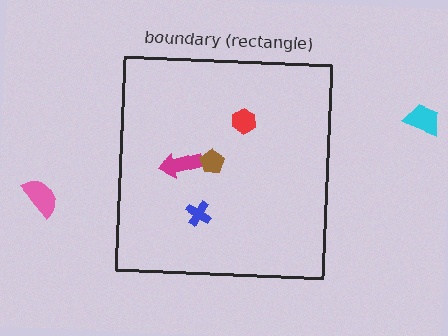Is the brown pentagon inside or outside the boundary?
Inside.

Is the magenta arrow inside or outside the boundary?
Inside.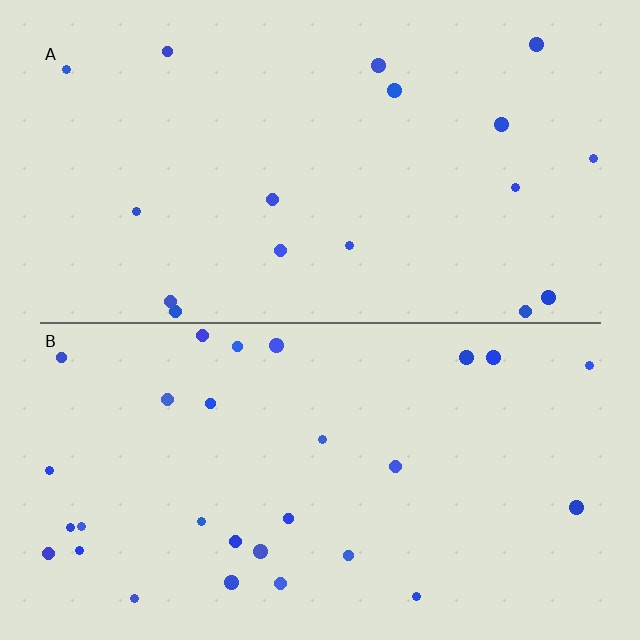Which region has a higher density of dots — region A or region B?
B (the bottom).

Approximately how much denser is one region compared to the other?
Approximately 1.7× — region B over region A.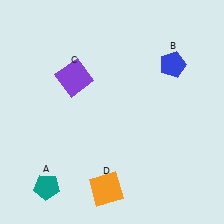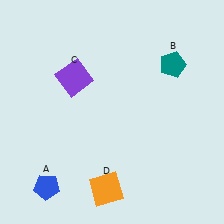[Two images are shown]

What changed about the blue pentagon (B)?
In Image 1, B is blue. In Image 2, it changed to teal.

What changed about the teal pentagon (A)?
In Image 1, A is teal. In Image 2, it changed to blue.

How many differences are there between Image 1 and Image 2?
There are 2 differences between the two images.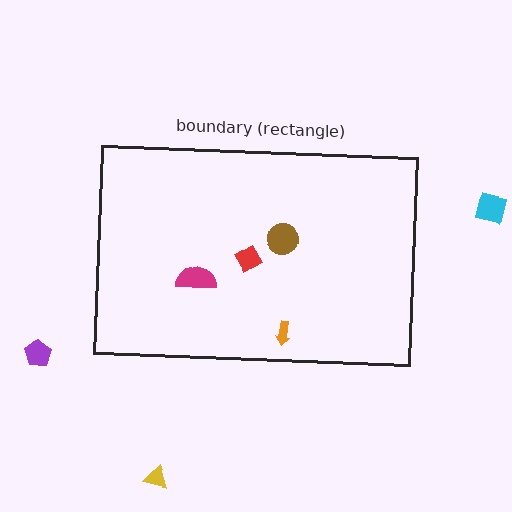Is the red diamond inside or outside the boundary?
Inside.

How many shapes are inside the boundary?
4 inside, 3 outside.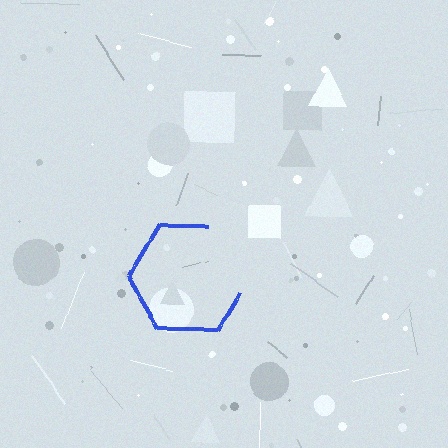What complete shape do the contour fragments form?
The contour fragments form a hexagon.